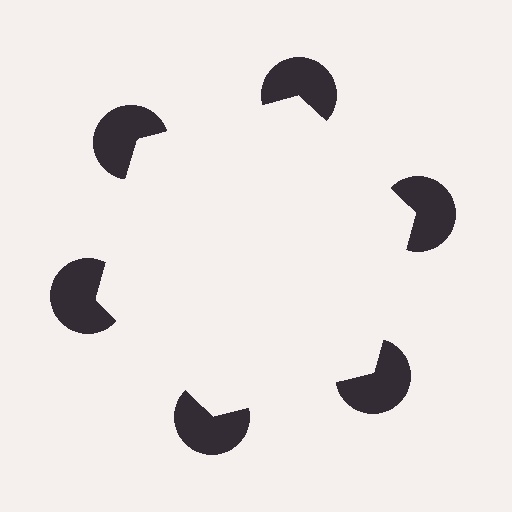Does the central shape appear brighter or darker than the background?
It typically appears slightly brighter than the background, even though no actual brightness change is drawn.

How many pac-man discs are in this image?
There are 6 — one at each vertex of the illusory hexagon.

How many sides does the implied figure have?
6 sides.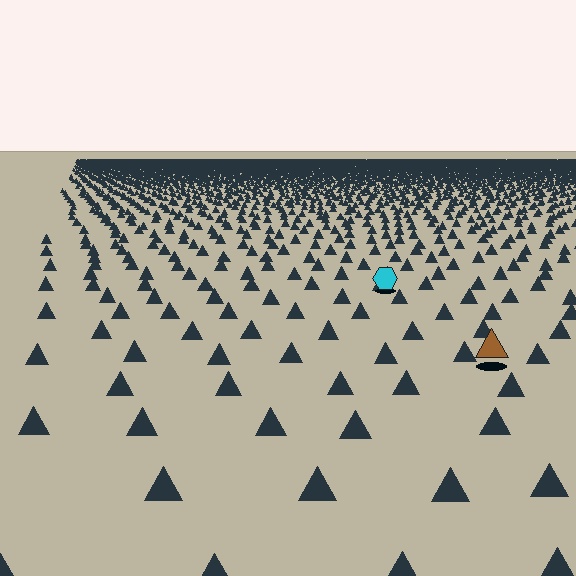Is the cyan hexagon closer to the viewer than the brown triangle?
No. The brown triangle is closer — you can tell from the texture gradient: the ground texture is coarser near it.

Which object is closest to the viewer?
The brown triangle is closest. The texture marks near it are larger and more spread out.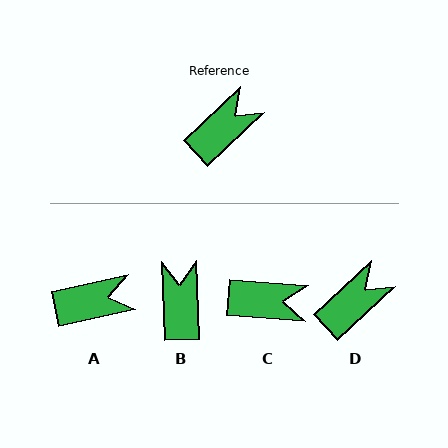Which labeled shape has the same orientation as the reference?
D.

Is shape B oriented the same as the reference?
No, it is off by about 49 degrees.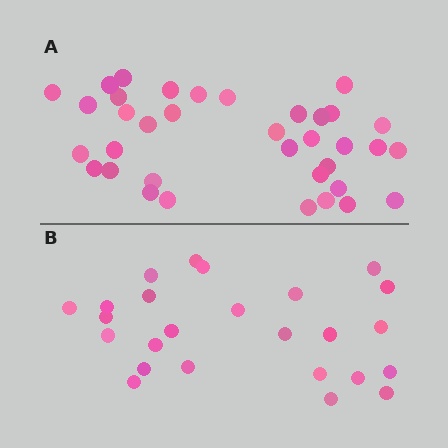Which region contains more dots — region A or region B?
Region A (the top region) has more dots.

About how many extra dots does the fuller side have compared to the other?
Region A has roughly 12 or so more dots than region B.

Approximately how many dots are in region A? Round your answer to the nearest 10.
About 40 dots. (The exact count is 36, which rounds to 40.)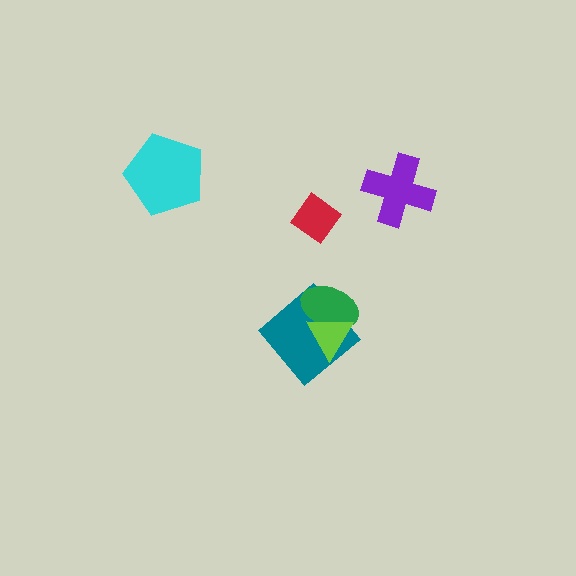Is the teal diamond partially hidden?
Yes, it is partially covered by another shape.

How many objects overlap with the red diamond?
0 objects overlap with the red diamond.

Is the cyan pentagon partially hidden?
No, no other shape covers it.